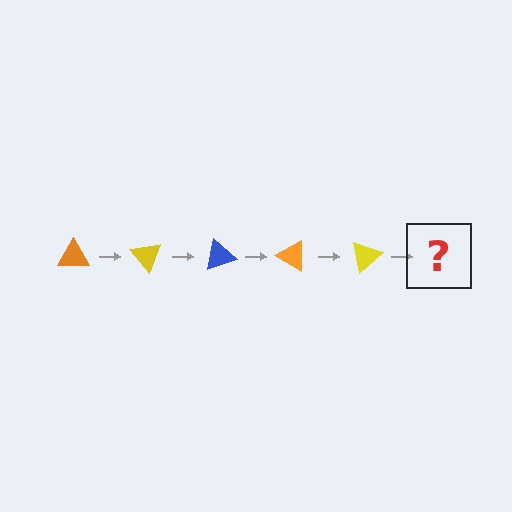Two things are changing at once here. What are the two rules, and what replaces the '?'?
The two rules are that it rotates 50 degrees each step and the color cycles through orange, yellow, and blue. The '?' should be a blue triangle, rotated 250 degrees from the start.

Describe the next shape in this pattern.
It should be a blue triangle, rotated 250 degrees from the start.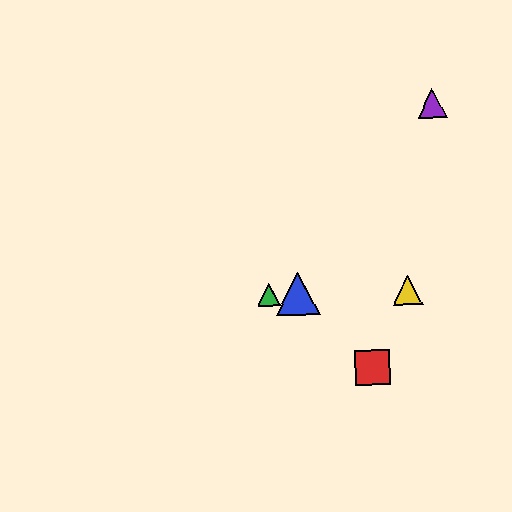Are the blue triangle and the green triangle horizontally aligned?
Yes, both are at y≈294.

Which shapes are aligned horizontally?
The blue triangle, the green triangle, the yellow triangle are aligned horizontally.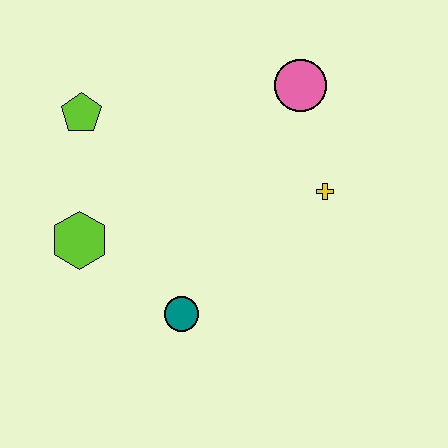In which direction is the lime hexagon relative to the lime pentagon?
The lime hexagon is below the lime pentagon.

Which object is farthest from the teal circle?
The pink circle is farthest from the teal circle.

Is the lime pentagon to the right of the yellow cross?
No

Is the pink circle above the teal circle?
Yes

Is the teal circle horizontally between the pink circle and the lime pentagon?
Yes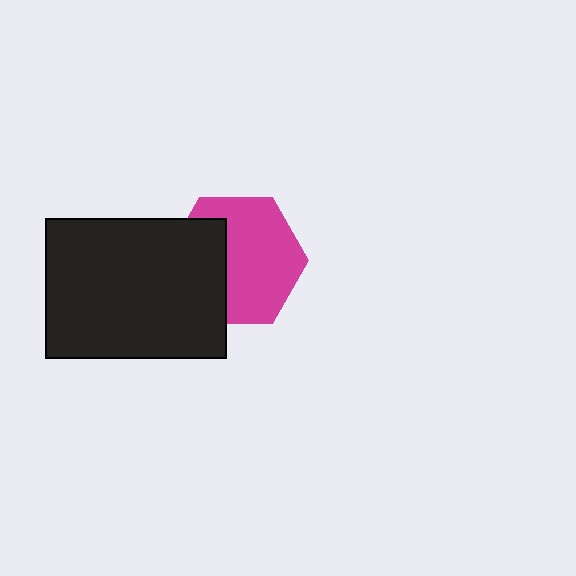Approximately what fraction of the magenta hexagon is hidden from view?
Roughly 37% of the magenta hexagon is hidden behind the black rectangle.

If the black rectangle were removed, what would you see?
You would see the complete magenta hexagon.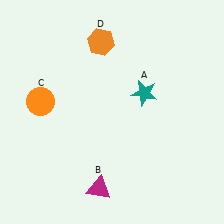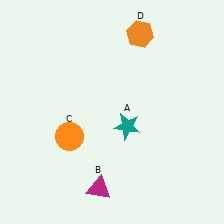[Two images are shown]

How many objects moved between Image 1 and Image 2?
3 objects moved between the two images.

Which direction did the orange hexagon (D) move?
The orange hexagon (D) moved right.